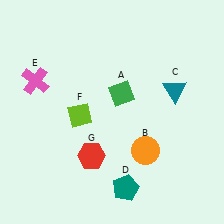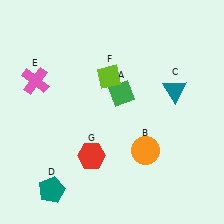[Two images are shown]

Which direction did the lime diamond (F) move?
The lime diamond (F) moved up.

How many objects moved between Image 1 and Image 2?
2 objects moved between the two images.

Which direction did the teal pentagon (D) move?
The teal pentagon (D) moved left.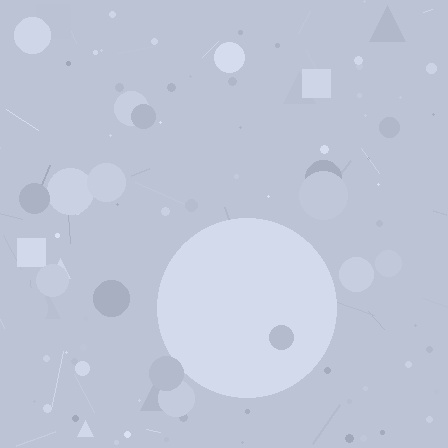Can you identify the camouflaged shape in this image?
The camouflaged shape is a circle.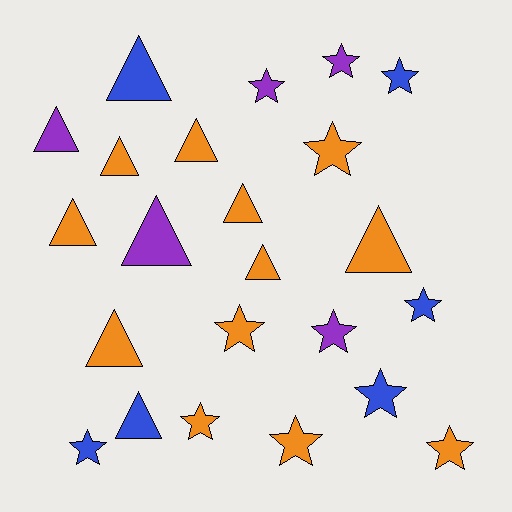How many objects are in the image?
There are 23 objects.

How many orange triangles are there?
There are 7 orange triangles.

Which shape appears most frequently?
Star, with 12 objects.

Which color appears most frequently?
Orange, with 12 objects.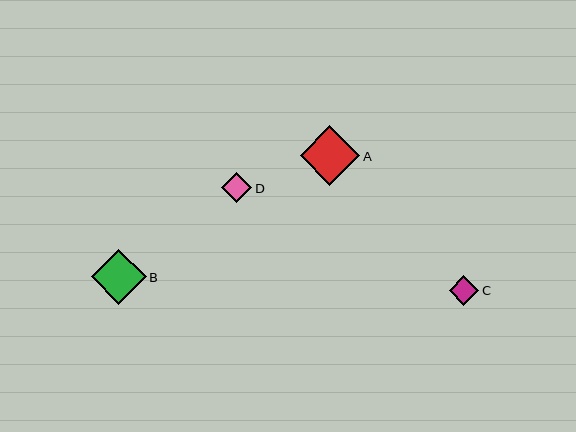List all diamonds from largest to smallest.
From largest to smallest: A, B, D, C.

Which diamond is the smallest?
Diamond C is the smallest with a size of approximately 29 pixels.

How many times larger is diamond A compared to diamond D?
Diamond A is approximately 1.9 times the size of diamond D.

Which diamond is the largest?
Diamond A is the largest with a size of approximately 59 pixels.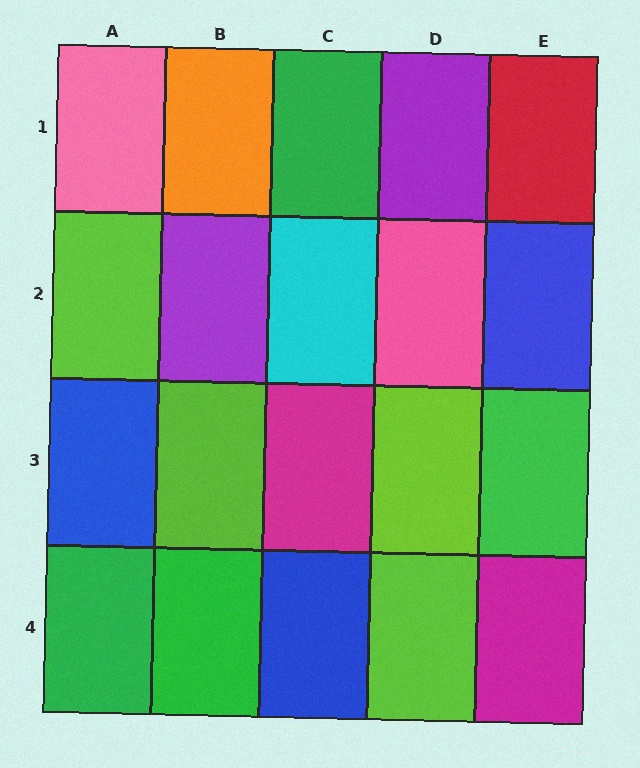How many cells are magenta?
2 cells are magenta.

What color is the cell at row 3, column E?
Green.